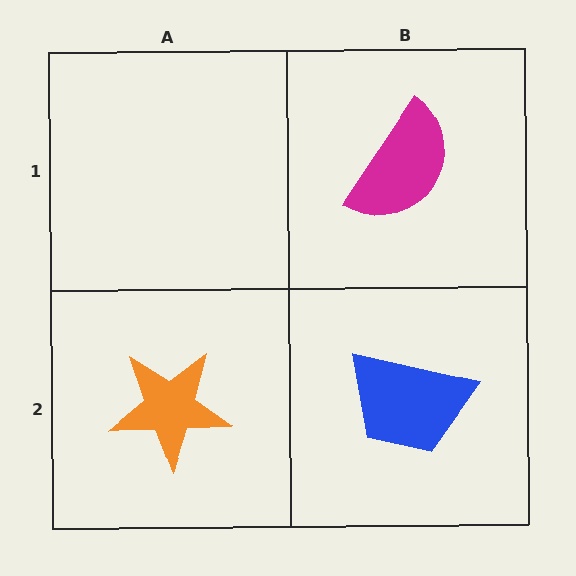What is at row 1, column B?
A magenta semicircle.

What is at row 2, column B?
A blue trapezoid.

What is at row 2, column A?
An orange star.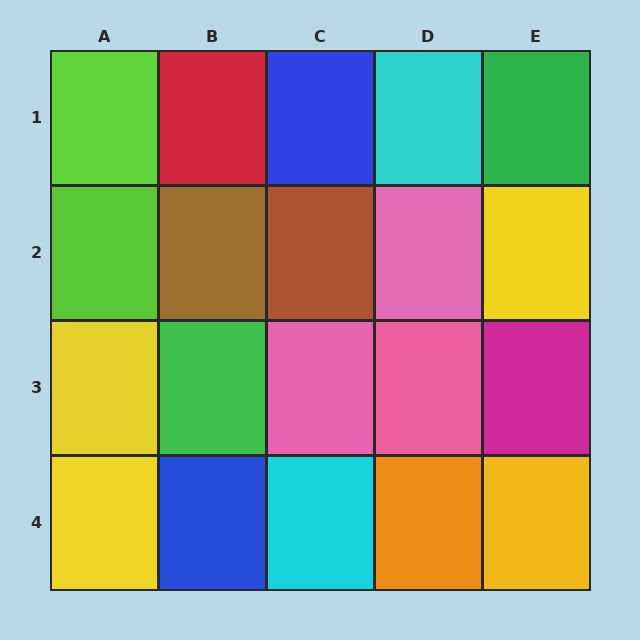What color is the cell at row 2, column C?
Brown.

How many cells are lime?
2 cells are lime.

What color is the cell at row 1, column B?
Red.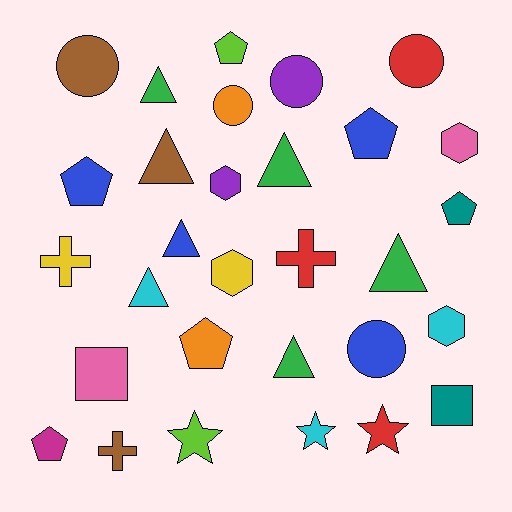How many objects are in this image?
There are 30 objects.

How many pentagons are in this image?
There are 6 pentagons.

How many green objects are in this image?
There are 4 green objects.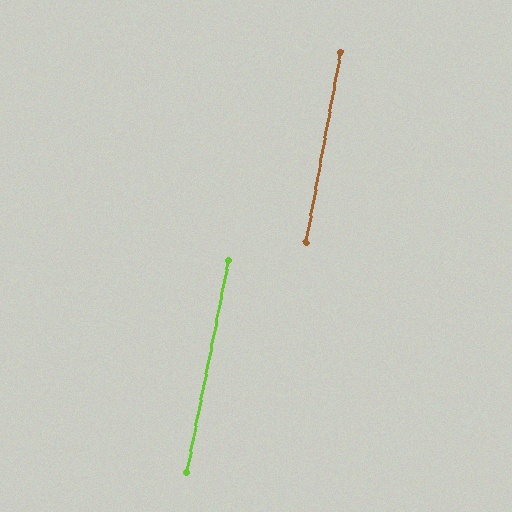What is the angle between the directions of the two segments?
Approximately 1 degree.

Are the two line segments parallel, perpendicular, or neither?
Parallel — their directions differ by only 0.8°.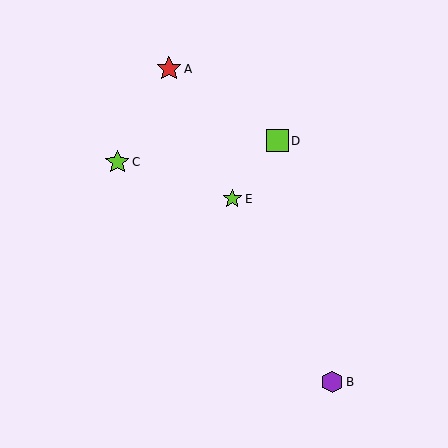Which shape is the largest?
The red star (labeled A) is the largest.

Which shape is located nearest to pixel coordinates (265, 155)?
The lime square (labeled D) at (277, 141) is nearest to that location.